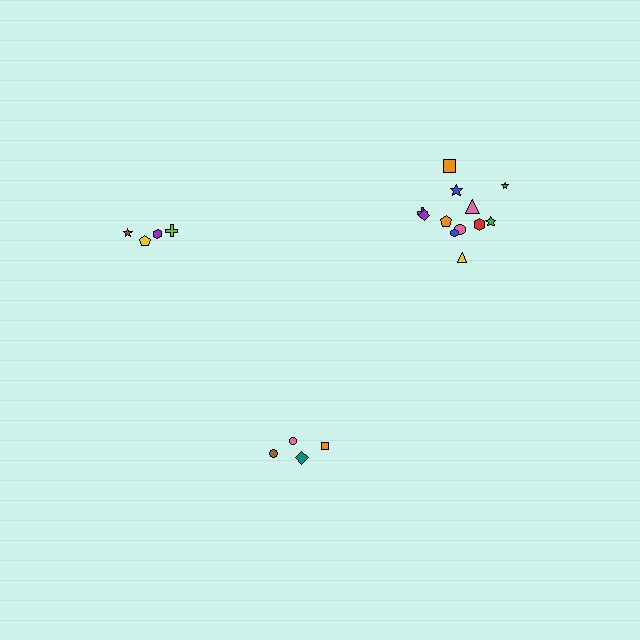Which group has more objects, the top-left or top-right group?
The top-right group.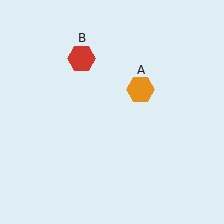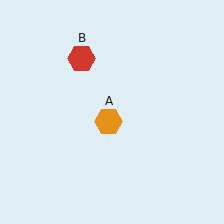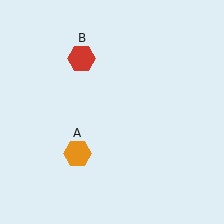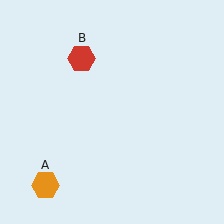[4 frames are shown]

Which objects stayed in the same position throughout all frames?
Red hexagon (object B) remained stationary.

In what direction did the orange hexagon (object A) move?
The orange hexagon (object A) moved down and to the left.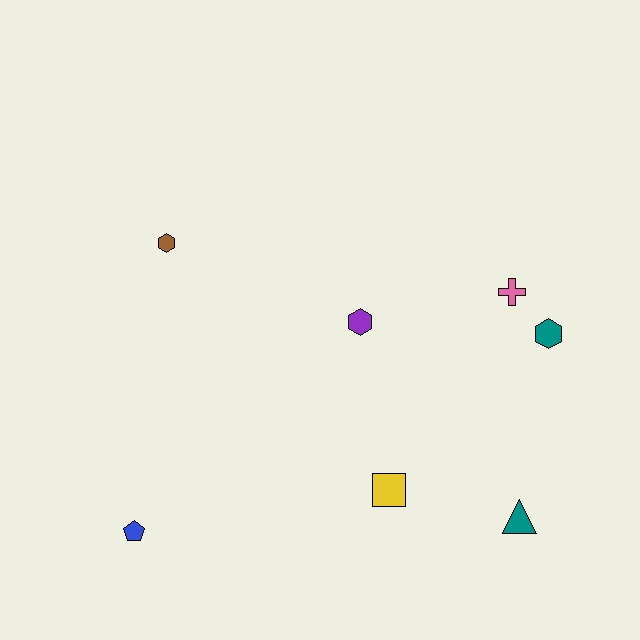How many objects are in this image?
There are 7 objects.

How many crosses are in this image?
There is 1 cross.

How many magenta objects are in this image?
There are no magenta objects.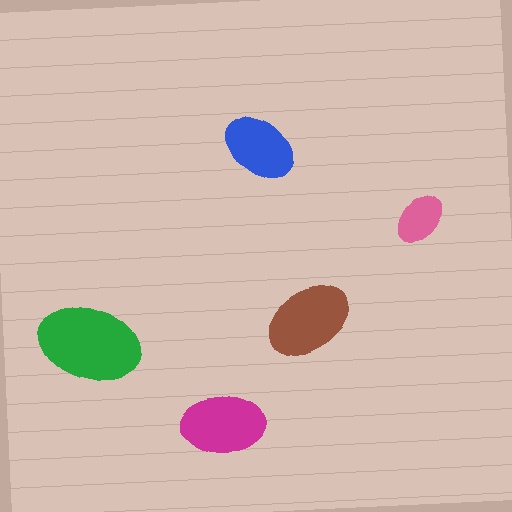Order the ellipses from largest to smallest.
the green one, the brown one, the magenta one, the blue one, the pink one.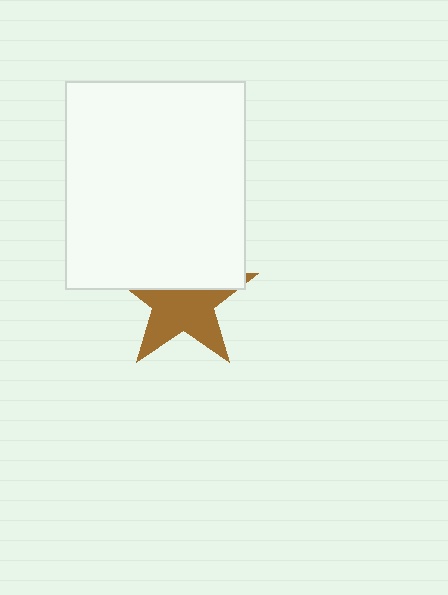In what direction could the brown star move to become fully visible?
The brown star could move down. That would shift it out from behind the white rectangle entirely.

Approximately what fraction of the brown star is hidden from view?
Roughly 41% of the brown star is hidden behind the white rectangle.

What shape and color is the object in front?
The object in front is a white rectangle.